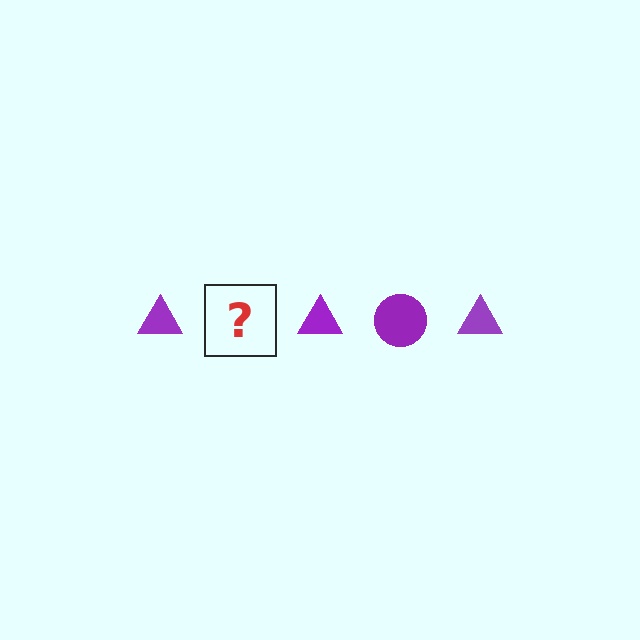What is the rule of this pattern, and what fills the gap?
The rule is that the pattern cycles through triangle, circle shapes in purple. The gap should be filled with a purple circle.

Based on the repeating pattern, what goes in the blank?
The blank should be a purple circle.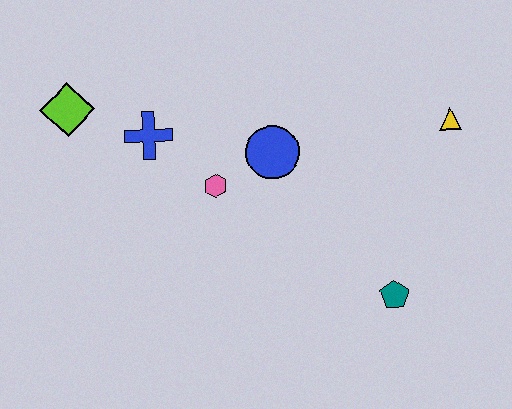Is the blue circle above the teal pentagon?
Yes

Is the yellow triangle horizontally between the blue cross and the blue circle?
No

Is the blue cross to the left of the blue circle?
Yes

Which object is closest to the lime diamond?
The blue cross is closest to the lime diamond.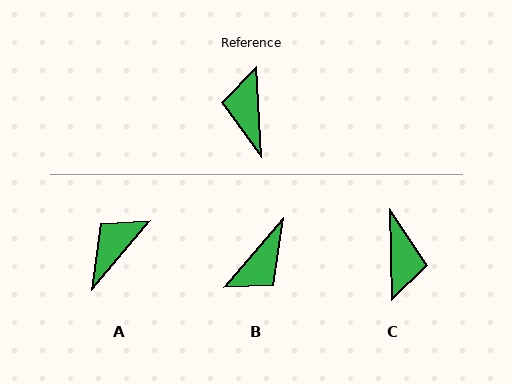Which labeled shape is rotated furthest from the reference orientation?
C, about 178 degrees away.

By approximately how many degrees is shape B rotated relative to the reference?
Approximately 137 degrees counter-clockwise.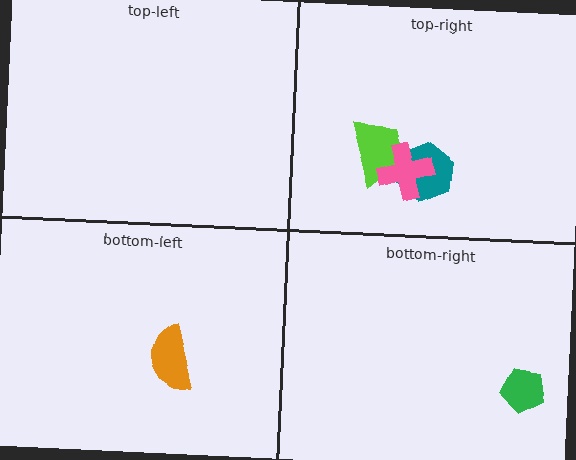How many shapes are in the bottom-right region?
1.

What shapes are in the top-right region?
The teal hexagon, the lime trapezoid, the pink cross.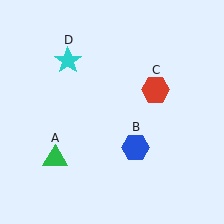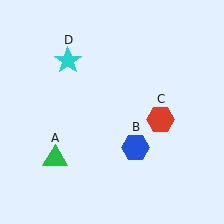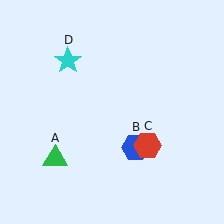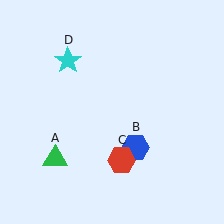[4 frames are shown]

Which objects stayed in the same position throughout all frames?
Green triangle (object A) and blue hexagon (object B) and cyan star (object D) remained stationary.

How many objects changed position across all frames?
1 object changed position: red hexagon (object C).